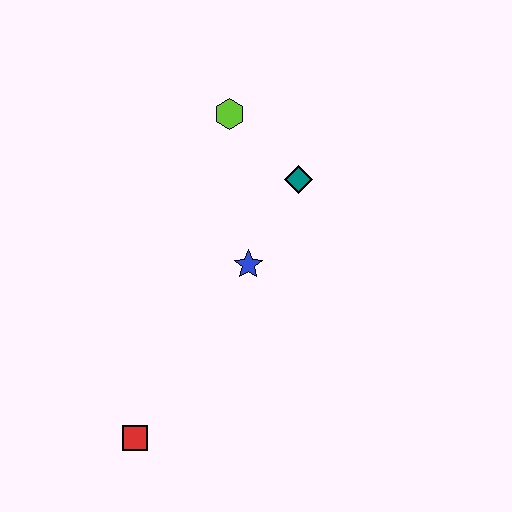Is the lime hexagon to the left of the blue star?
Yes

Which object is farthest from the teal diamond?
The red square is farthest from the teal diamond.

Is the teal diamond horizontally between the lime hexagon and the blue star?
No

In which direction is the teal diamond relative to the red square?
The teal diamond is above the red square.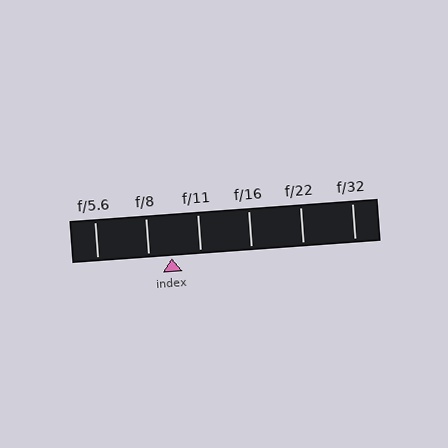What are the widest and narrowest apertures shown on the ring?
The widest aperture shown is f/5.6 and the narrowest is f/32.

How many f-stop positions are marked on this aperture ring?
There are 6 f-stop positions marked.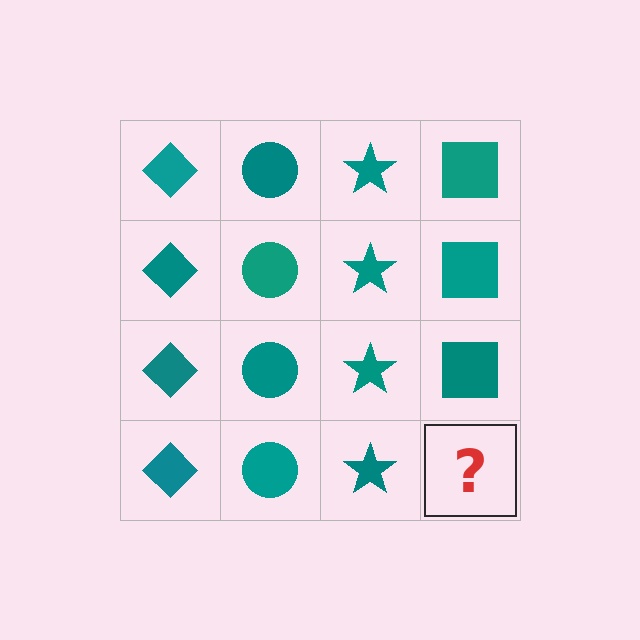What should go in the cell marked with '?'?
The missing cell should contain a teal square.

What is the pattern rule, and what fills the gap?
The rule is that each column has a consistent shape. The gap should be filled with a teal square.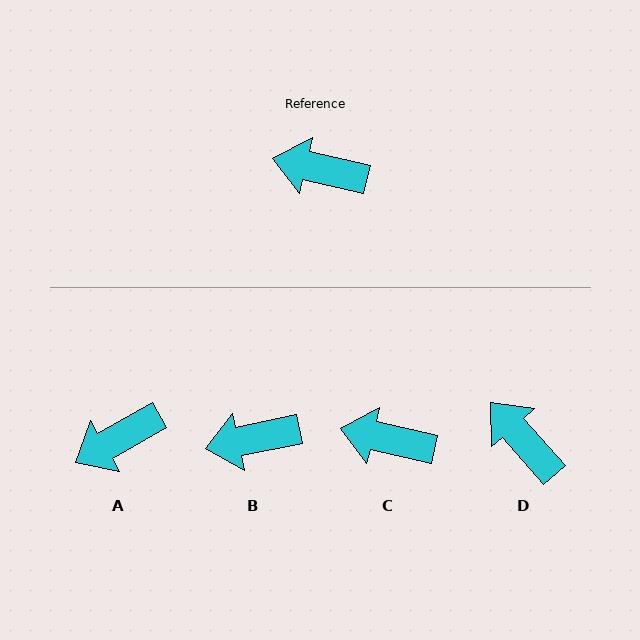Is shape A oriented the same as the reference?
No, it is off by about 43 degrees.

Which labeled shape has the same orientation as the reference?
C.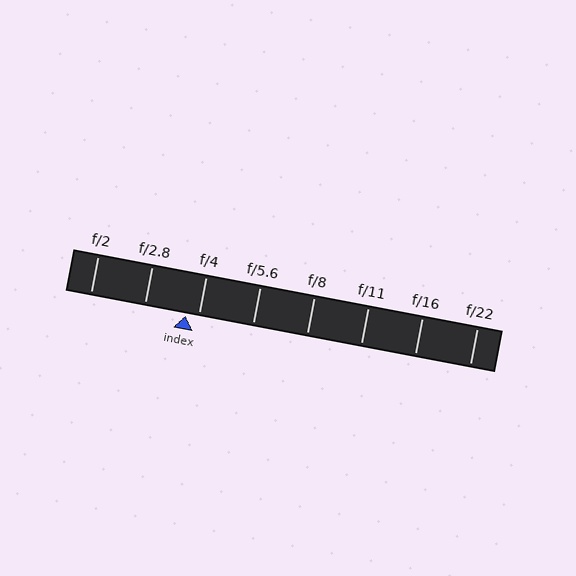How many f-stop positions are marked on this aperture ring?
There are 8 f-stop positions marked.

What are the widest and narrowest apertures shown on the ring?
The widest aperture shown is f/2 and the narrowest is f/22.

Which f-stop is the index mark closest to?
The index mark is closest to f/4.